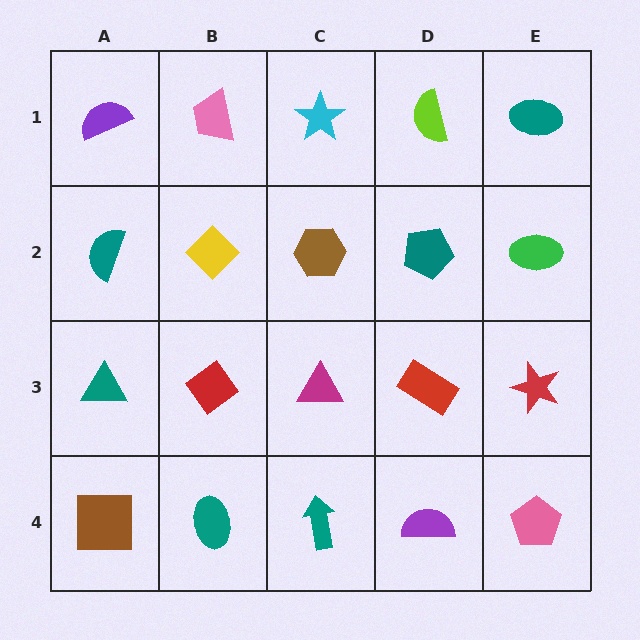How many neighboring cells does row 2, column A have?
3.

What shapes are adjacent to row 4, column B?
A red diamond (row 3, column B), a brown square (row 4, column A), a teal arrow (row 4, column C).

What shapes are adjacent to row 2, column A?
A purple semicircle (row 1, column A), a teal triangle (row 3, column A), a yellow diamond (row 2, column B).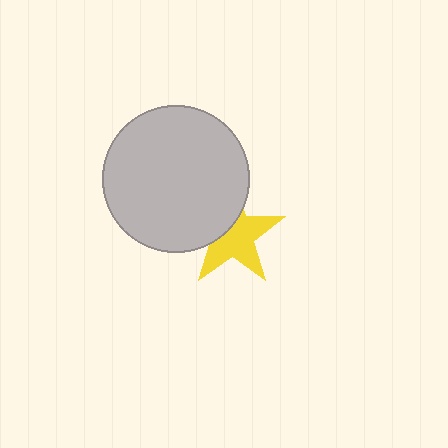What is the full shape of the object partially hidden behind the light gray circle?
The partially hidden object is a yellow star.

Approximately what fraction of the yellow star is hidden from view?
Roughly 38% of the yellow star is hidden behind the light gray circle.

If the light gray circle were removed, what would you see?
You would see the complete yellow star.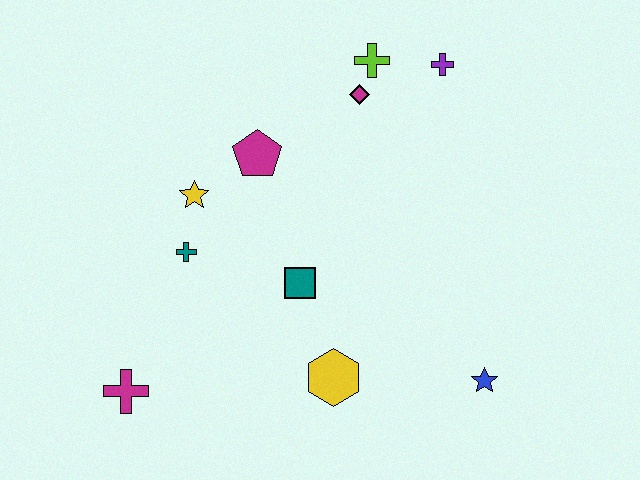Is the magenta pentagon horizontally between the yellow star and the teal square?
Yes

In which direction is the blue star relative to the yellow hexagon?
The blue star is to the right of the yellow hexagon.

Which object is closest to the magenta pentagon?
The yellow star is closest to the magenta pentagon.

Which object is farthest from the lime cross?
The magenta cross is farthest from the lime cross.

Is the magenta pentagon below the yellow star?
No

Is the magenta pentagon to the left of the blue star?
Yes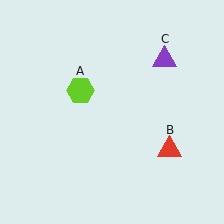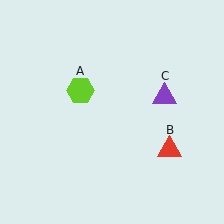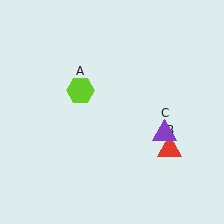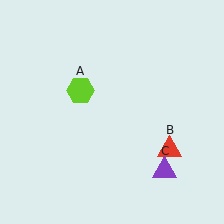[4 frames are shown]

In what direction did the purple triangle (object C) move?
The purple triangle (object C) moved down.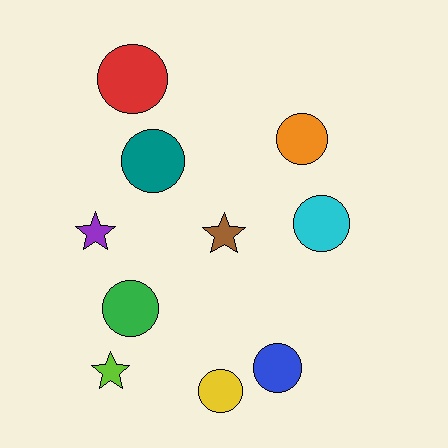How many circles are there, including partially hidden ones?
There are 7 circles.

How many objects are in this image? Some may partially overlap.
There are 10 objects.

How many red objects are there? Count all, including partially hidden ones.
There is 1 red object.